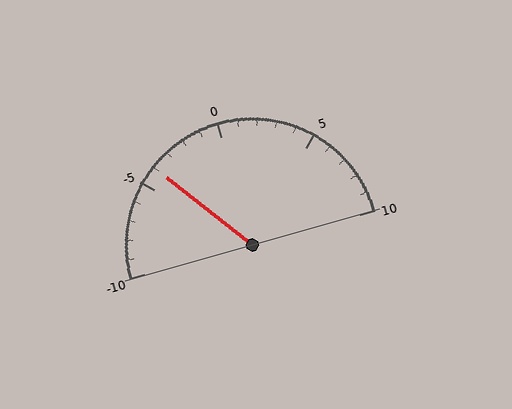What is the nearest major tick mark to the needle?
The nearest major tick mark is -5.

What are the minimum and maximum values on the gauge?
The gauge ranges from -10 to 10.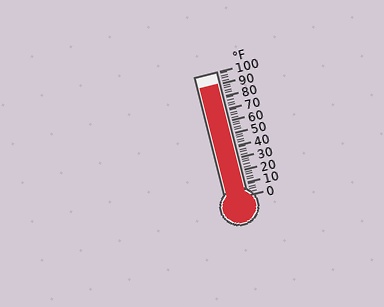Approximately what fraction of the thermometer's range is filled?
The thermometer is filled to approximately 90% of its range.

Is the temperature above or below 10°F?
The temperature is above 10°F.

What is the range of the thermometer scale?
The thermometer scale ranges from 0°F to 100°F.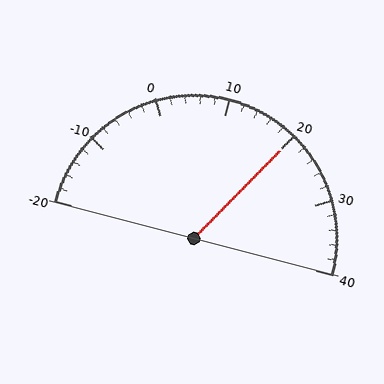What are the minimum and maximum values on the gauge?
The gauge ranges from -20 to 40.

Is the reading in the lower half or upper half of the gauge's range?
The reading is in the upper half of the range (-20 to 40).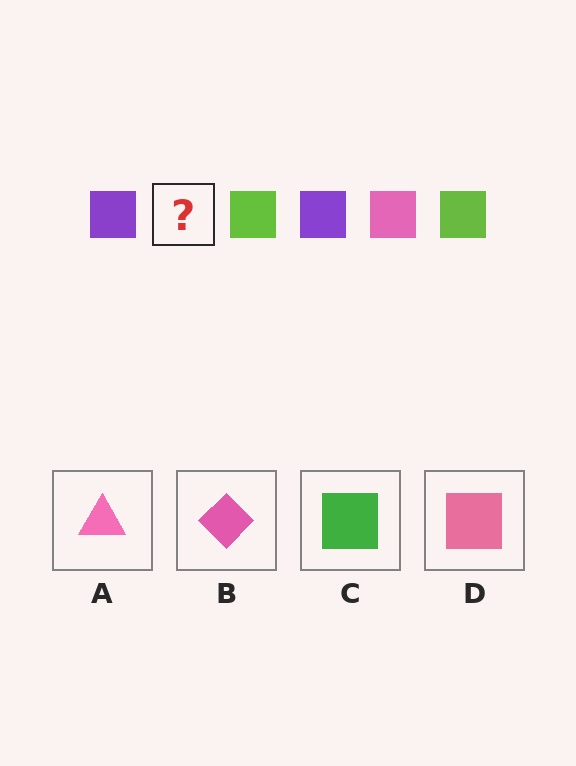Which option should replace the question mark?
Option D.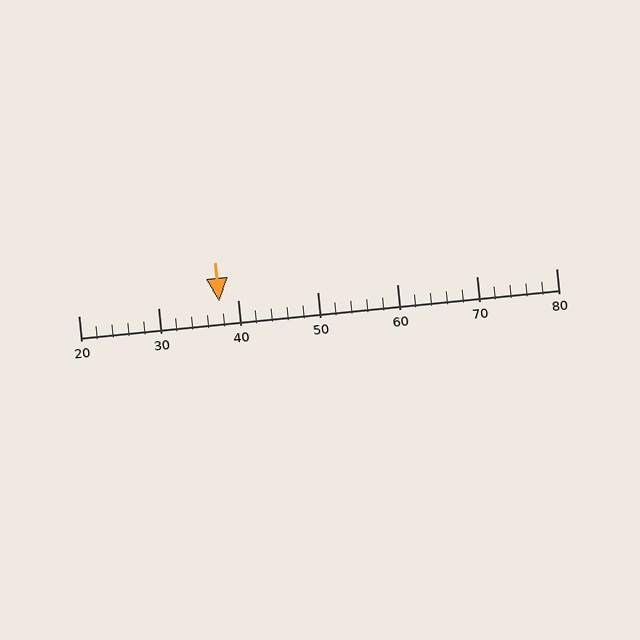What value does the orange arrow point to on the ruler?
The orange arrow points to approximately 38.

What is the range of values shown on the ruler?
The ruler shows values from 20 to 80.